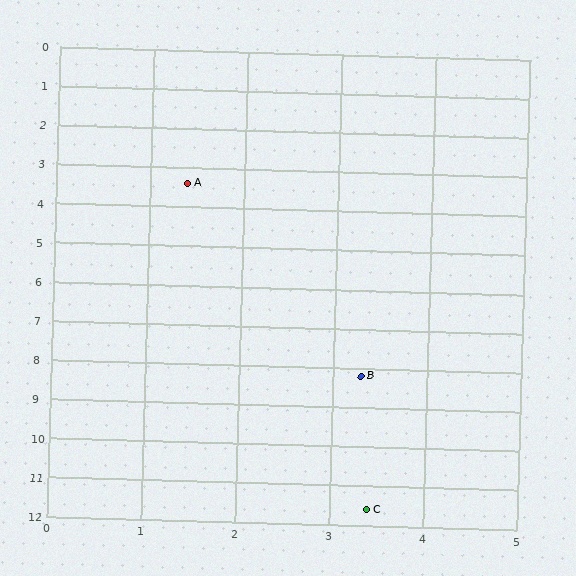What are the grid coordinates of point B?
Point B is at approximately (3.3, 8.2).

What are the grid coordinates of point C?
Point C is at approximately (3.4, 11.6).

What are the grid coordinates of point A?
Point A is at approximately (1.4, 3.4).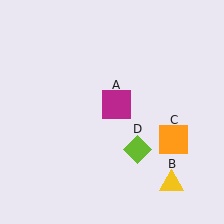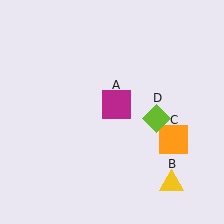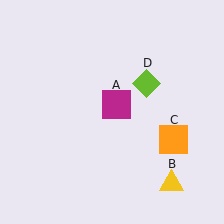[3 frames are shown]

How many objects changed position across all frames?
1 object changed position: lime diamond (object D).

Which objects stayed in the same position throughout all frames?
Magenta square (object A) and yellow triangle (object B) and orange square (object C) remained stationary.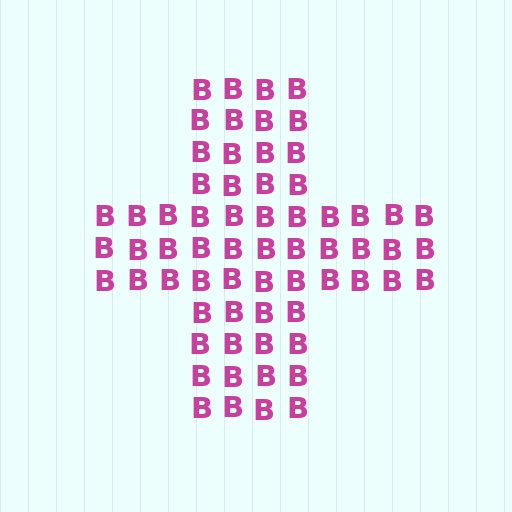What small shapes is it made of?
It is made of small letter B's.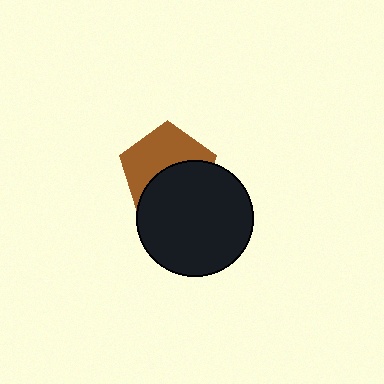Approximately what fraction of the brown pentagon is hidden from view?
Roughly 48% of the brown pentagon is hidden behind the black circle.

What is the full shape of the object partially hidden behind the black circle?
The partially hidden object is a brown pentagon.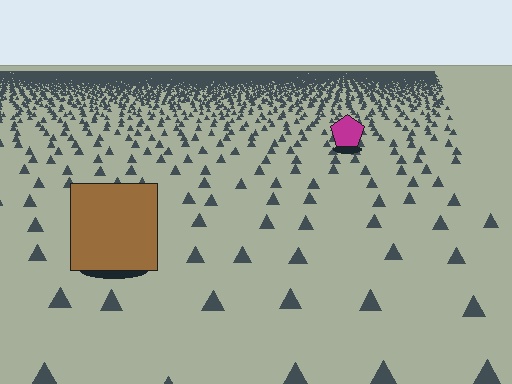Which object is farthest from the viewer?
The magenta pentagon is farthest from the viewer. It appears smaller and the ground texture around it is denser.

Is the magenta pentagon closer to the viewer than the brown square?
No. The brown square is closer — you can tell from the texture gradient: the ground texture is coarser near it.